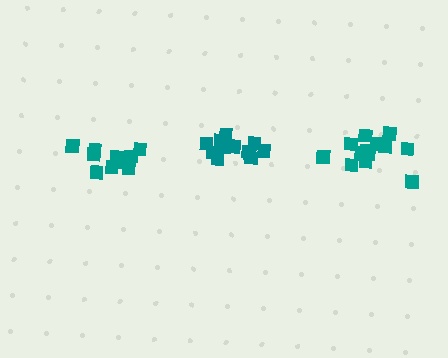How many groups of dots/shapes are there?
There are 3 groups.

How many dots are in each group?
Group 1: 14 dots, Group 2: 10 dots, Group 3: 13 dots (37 total).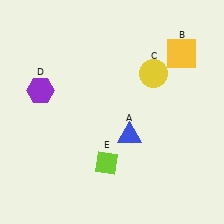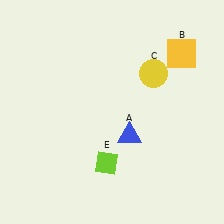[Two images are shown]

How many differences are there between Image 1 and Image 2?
There is 1 difference between the two images.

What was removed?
The purple hexagon (D) was removed in Image 2.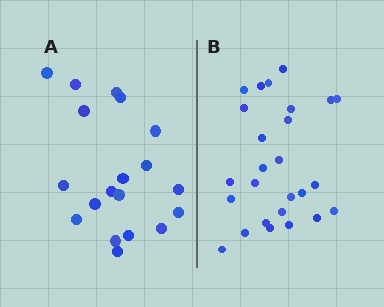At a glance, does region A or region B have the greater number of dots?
Region B (the right region) has more dots.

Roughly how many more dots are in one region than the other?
Region B has roughly 8 or so more dots than region A.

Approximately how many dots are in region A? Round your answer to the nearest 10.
About 20 dots. (The exact count is 19, which rounds to 20.)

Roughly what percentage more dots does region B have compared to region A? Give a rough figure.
About 35% more.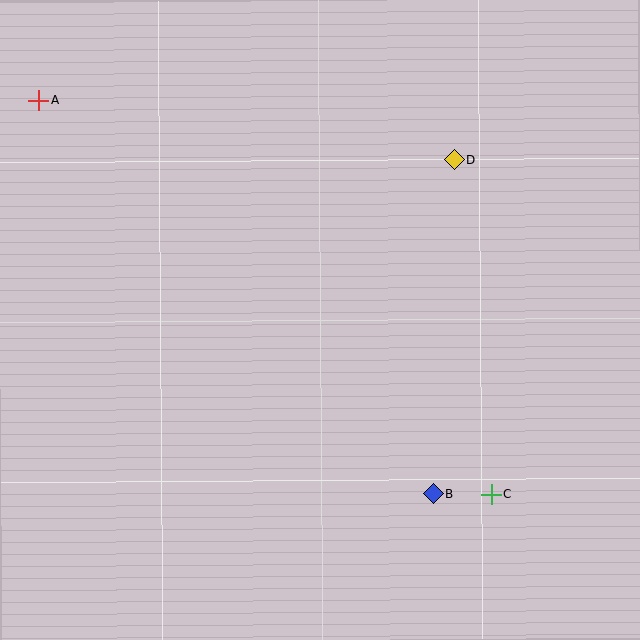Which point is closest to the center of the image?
Point B at (433, 494) is closest to the center.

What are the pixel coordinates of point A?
Point A is at (39, 100).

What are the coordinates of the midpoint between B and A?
The midpoint between B and A is at (236, 297).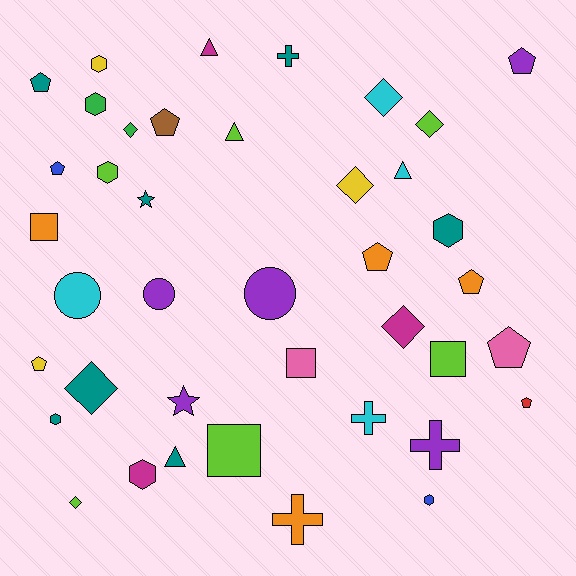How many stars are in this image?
There are 2 stars.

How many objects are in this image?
There are 40 objects.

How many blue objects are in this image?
There are 2 blue objects.